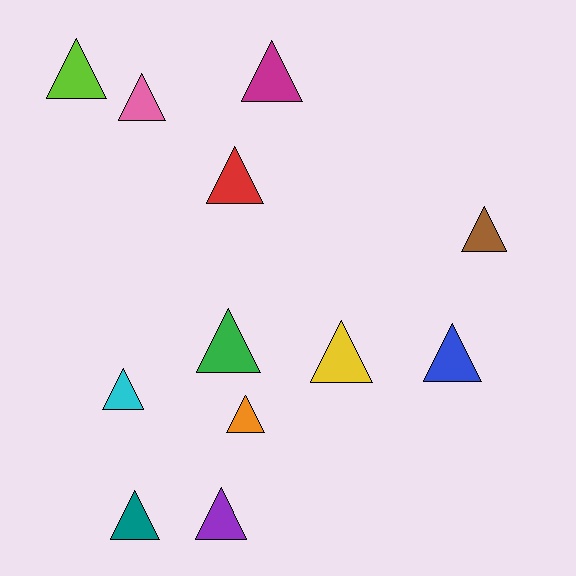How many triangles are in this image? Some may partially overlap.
There are 12 triangles.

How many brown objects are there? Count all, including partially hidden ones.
There is 1 brown object.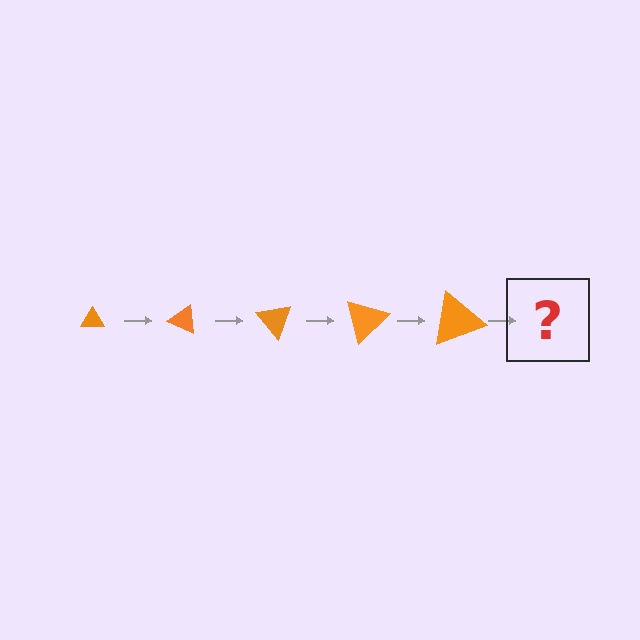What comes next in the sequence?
The next element should be a triangle, larger than the previous one and rotated 125 degrees from the start.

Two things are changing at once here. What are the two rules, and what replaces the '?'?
The two rules are that the triangle grows larger each step and it rotates 25 degrees each step. The '?' should be a triangle, larger than the previous one and rotated 125 degrees from the start.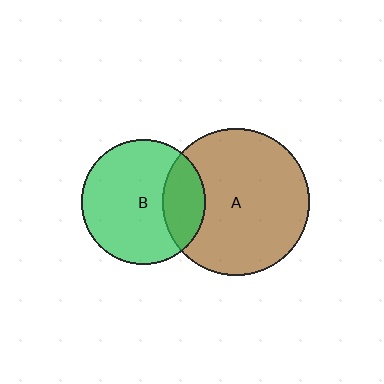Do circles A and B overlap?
Yes.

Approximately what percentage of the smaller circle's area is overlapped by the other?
Approximately 25%.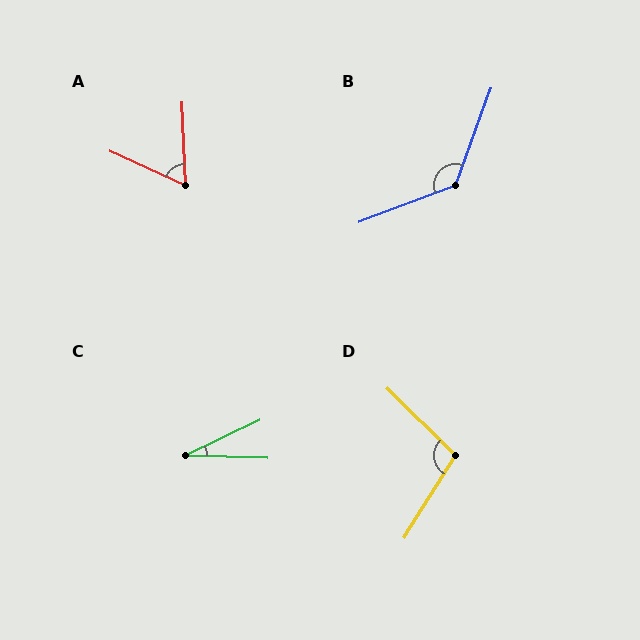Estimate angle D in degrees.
Approximately 103 degrees.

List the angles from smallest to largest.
C (27°), A (63°), D (103°), B (131°).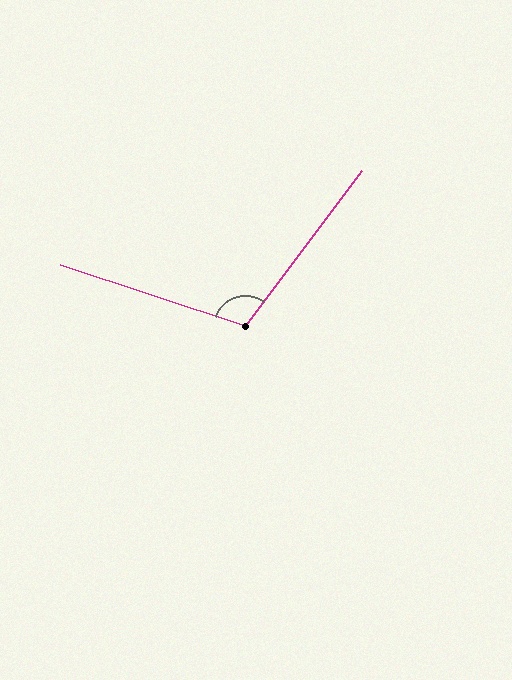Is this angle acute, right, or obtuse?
It is obtuse.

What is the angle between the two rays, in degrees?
Approximately 109 degrees.